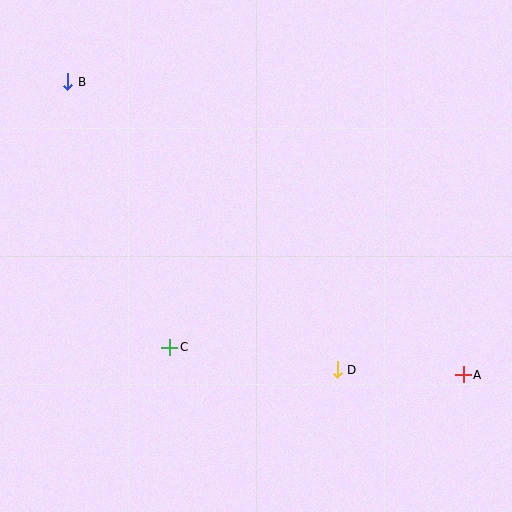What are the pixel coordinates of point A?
Point A is at (463, 375).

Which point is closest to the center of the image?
Point C at (170, 347) is closest to the center.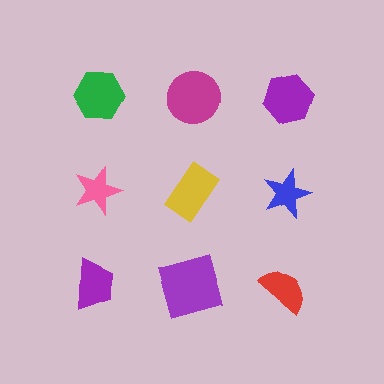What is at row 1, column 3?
A purple hexagon.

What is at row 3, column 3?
A red semicircle.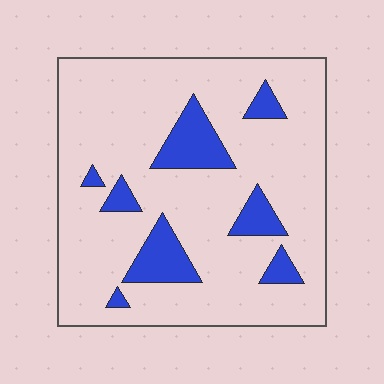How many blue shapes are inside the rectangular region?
8.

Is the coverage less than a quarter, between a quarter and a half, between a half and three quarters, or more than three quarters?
Less than a quarter.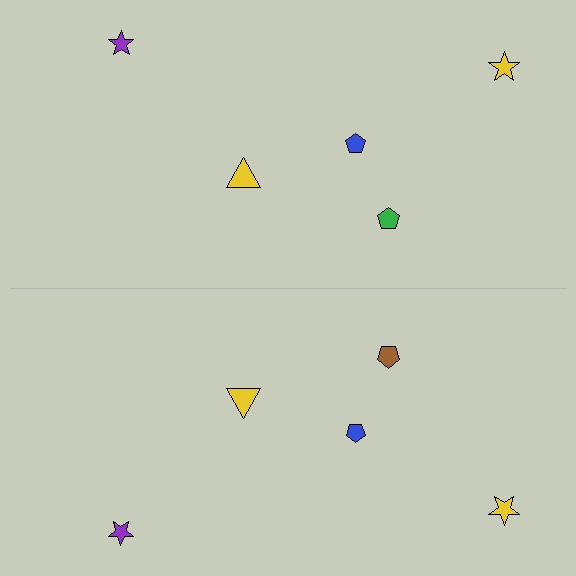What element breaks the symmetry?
The brown pentagon on the bottom side breaks the symmetry — its mirror counterpart is green.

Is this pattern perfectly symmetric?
No, the pattern is not perfectly symmetric. The brown pentagon on the bottom side breaks the symmetry — its mirror counterpart is green.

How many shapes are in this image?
There are 10 shapes in this image.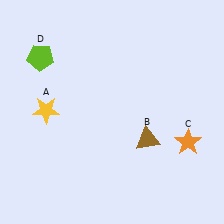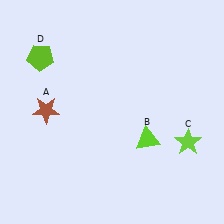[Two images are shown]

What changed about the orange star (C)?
In Image 1, C is orange. In Image 2, it changed to lime.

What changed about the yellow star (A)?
In Image 1, A is yellow. In Image 2, it changed to brown.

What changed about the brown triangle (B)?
In Image 1, B is brown. In Image 2, it changed to lime.